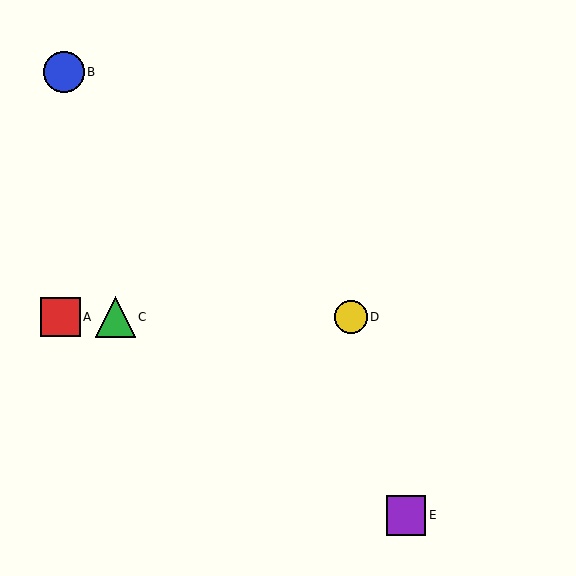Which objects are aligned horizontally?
Objects A, C, D are aligned horizontally.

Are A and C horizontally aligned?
Yes, both are at y≈317.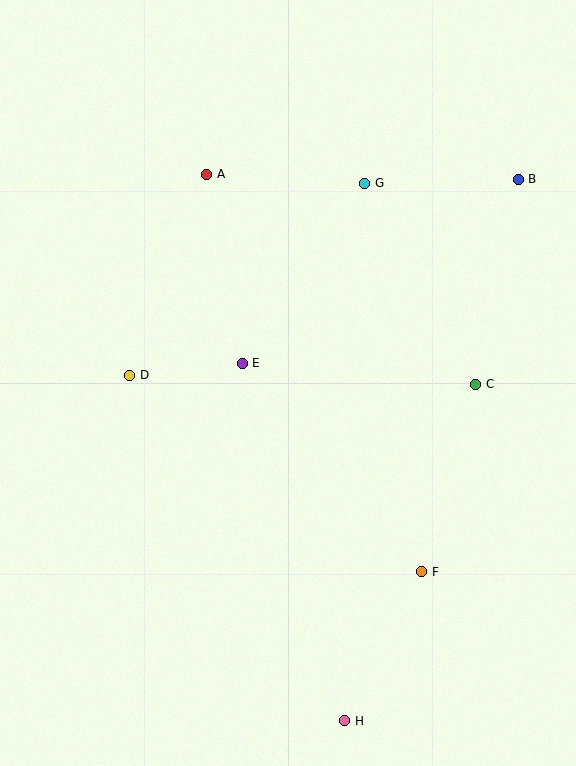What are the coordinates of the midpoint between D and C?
The midpoint between D and C is at (303, 380).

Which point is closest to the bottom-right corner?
Point H is closest to the bottom-right corner.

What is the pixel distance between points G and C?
The distance between G and C is 230 pixels.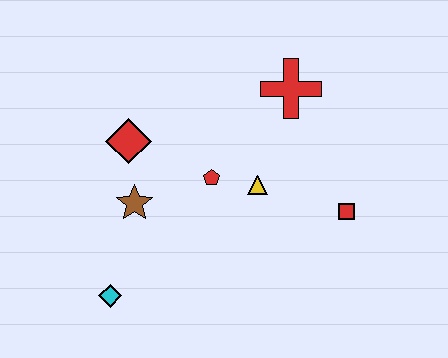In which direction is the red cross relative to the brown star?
The red cross is to the right of the brown star.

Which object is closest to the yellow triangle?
The red pentagon is closest to the yellow triangle.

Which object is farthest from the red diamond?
The red square is farthest from the red diamond.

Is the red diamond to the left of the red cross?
Yes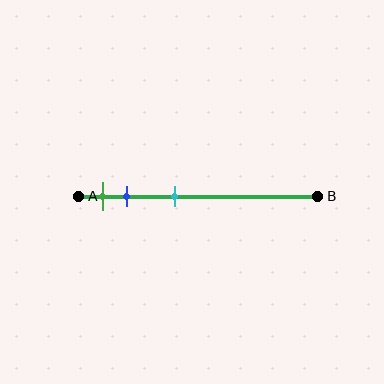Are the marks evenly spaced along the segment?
No, the marks are not evenly spaced.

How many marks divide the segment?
There are 3 marks dividing the segment.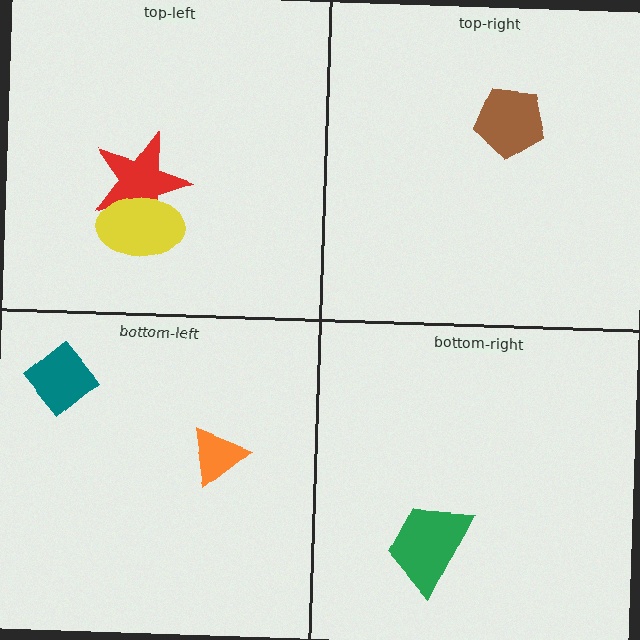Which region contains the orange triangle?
The bottom-left region.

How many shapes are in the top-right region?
1.